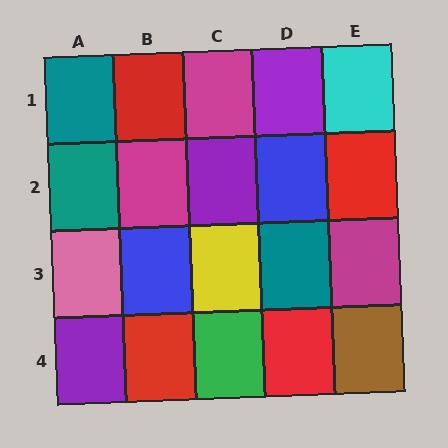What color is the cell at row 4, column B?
Red.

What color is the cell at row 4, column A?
Purple.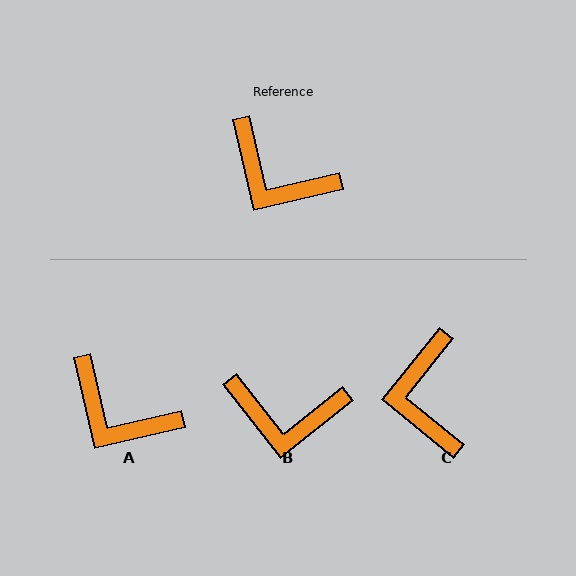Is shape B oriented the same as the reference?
No, it is off by about 25 degrees.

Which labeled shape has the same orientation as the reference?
A.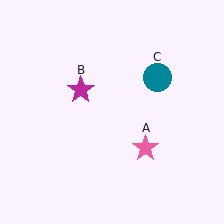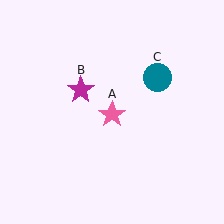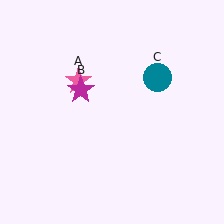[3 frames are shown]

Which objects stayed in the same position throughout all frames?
Magenta star (object B) and teal circle (object C) remained stationary.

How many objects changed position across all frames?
1 object changed position: pink star (object A).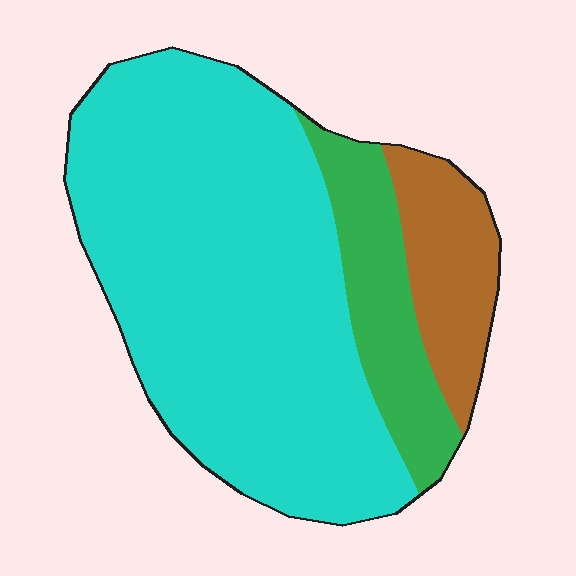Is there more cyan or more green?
Cyan.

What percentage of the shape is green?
Green covers around 15% of the shape.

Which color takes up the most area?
Cyan, at roughly 70%.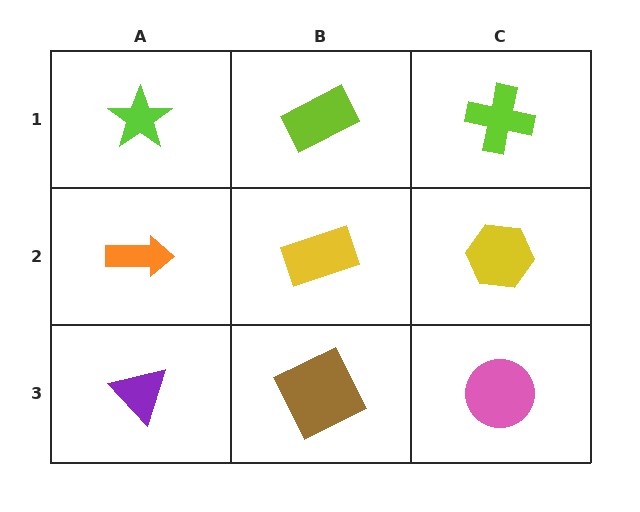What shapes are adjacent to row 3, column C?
A yellow hexagon (row 2, column C), a brown square (row 3, column B).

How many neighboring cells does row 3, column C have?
2.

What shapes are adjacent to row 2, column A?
A lime star (row 1, column A), a purple triangle (row 3, column A), a yellow rectangle (row 2, column B).